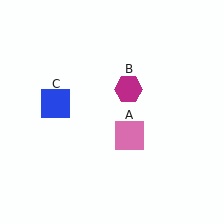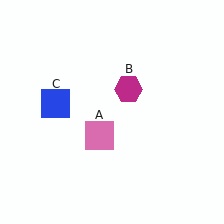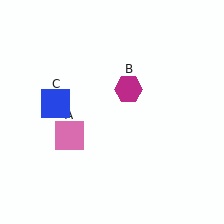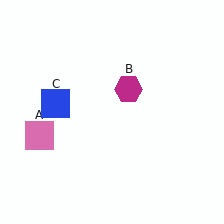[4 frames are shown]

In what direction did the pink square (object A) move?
The pink square (object A) moved left.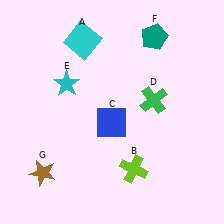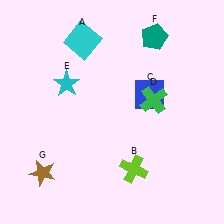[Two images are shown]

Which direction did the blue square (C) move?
The blue square (C) moved right.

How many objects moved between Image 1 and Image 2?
1 object moved between the two images.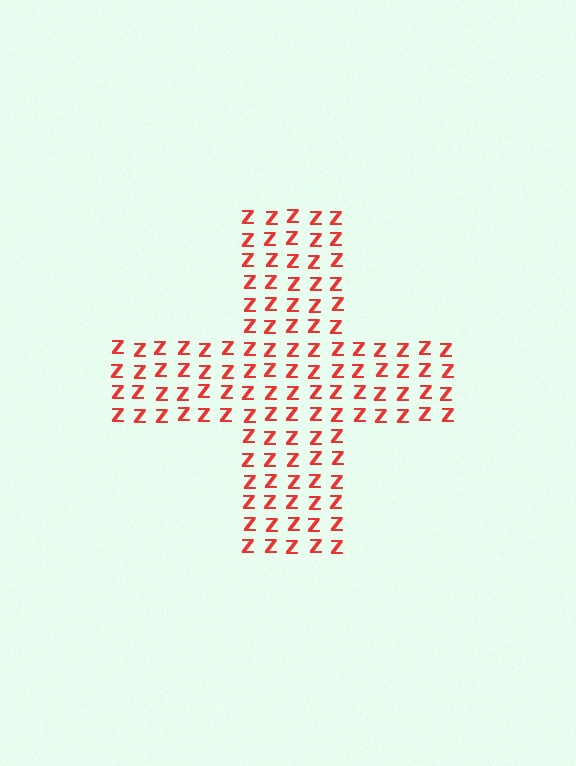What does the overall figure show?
The overall figure shows a cross.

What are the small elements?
The small elements are letter Z's.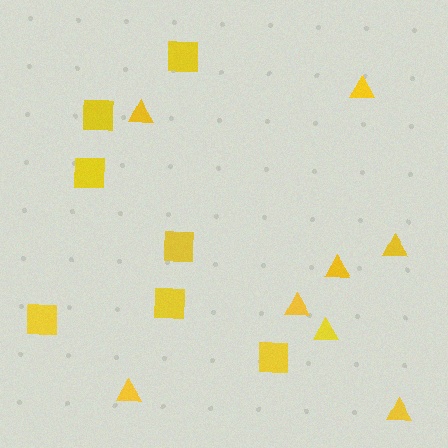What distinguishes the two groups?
There are 2 groups: one group of squares (7) and one group of triangles (8).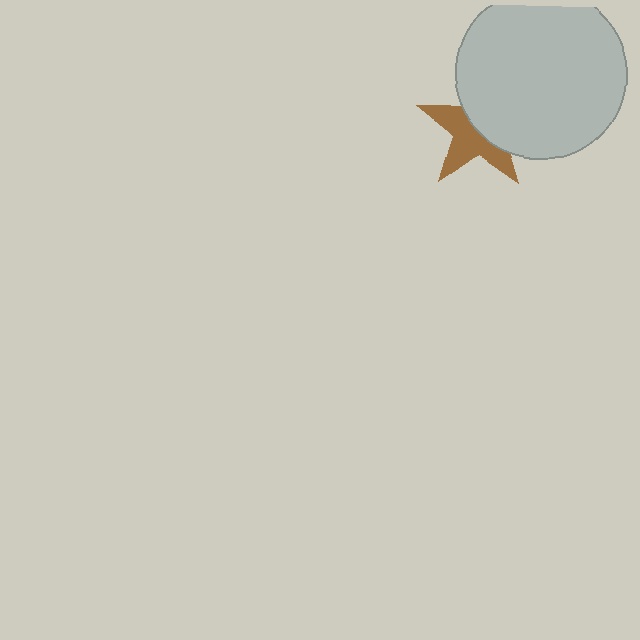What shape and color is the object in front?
The object in front is a light gray circle.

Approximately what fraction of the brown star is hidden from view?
Roughly 49% of the brown star is hidden behind the light gray circle.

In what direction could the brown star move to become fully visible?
The brown star could move toward the lower-left. That would shift it out from behind the light gray circle entirely.